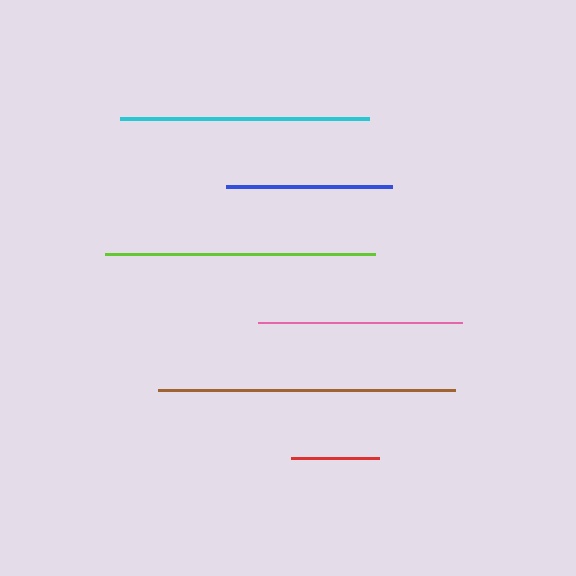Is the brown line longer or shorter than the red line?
The brown line is longer than the red line.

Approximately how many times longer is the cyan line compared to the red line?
The cyan line is approximately 2.8 times the length of the red line.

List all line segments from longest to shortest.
From longest to shortest: brown, lime, cyan, pink, blue, red.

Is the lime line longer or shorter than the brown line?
The brown line is longer than the lime line.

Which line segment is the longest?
The brown line is the longest at approximately 297 pixels.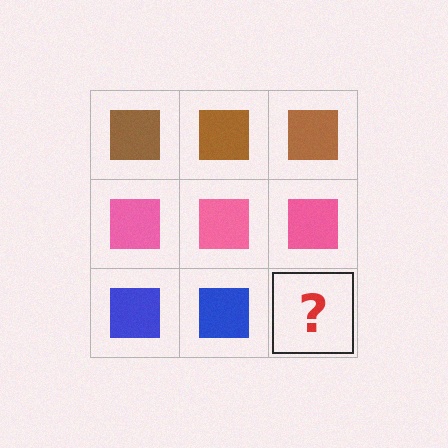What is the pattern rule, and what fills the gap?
The rule is that each row has a consistent color. The gap should be filled with a blue square.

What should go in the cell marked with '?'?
The missing cell should contain a blue square.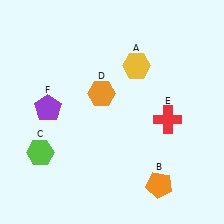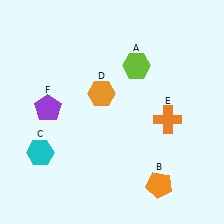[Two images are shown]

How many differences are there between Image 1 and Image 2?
There are 3 differences between the two images.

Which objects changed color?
A changed from yellow to lime. C changed from lime to cyan. E changed from red to orange.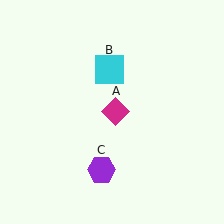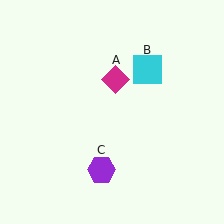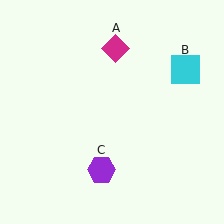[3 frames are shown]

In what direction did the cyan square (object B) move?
The cyan square (object B) moved right.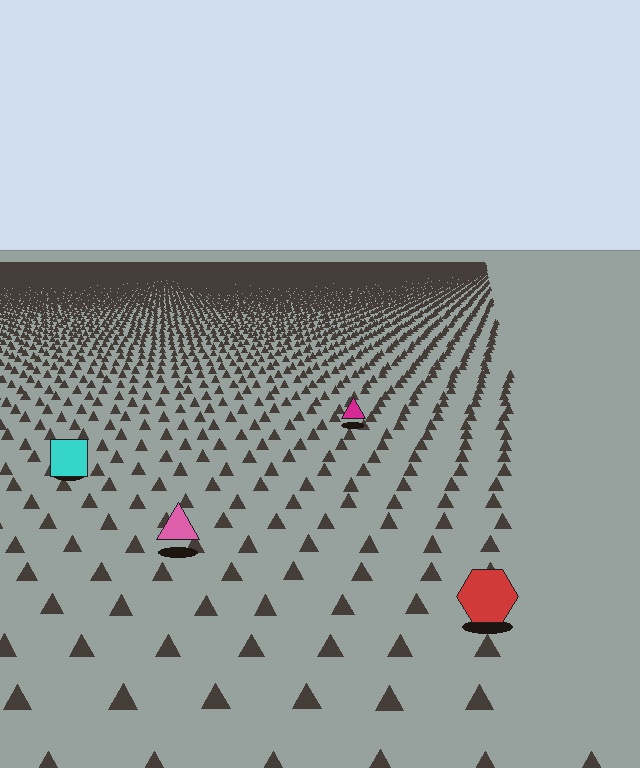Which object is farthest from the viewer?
The magenta triangle is farthest from the viewer. It appears smaller and the ground texture around it is denser.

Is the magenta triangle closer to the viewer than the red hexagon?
No. The red hexagon is closer — you can tell from the texture gradient: the ground texture is coarser near it.